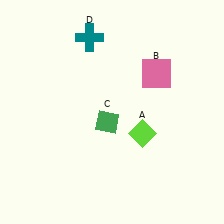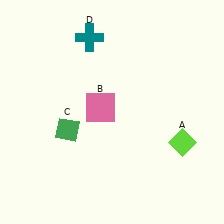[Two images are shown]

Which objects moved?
The objects that moved are: the lime diamond (A), the pink square (B), the green diamond (C).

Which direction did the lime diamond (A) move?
The lime diamond (A) moved right.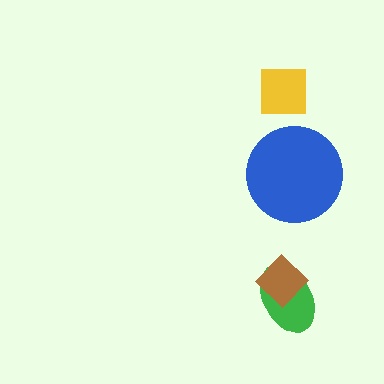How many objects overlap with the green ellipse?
1 object overlaps with the green ellipse.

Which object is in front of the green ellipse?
The brown diamond is in front of the green ellipse.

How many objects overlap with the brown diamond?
1 object overlaps with the brown diamond.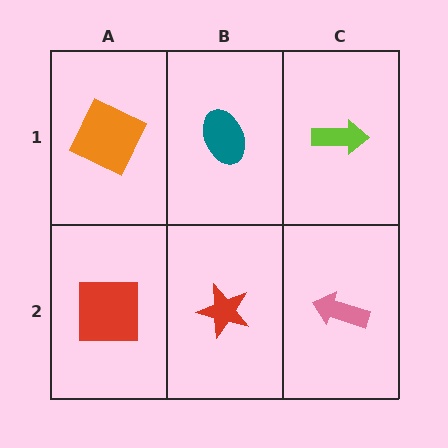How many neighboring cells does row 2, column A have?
2.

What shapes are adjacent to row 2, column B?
A teal ellipse (row 1, column B), a red square (row 2, column A), a pink arrow (row 2, column C).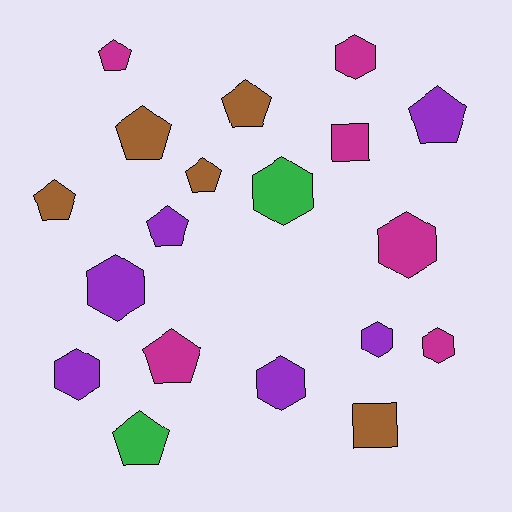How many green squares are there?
There are no green squares.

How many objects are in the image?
There are 19 objects.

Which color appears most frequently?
Magenta, with 6 objects.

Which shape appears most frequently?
Pentagon, with 9 objects.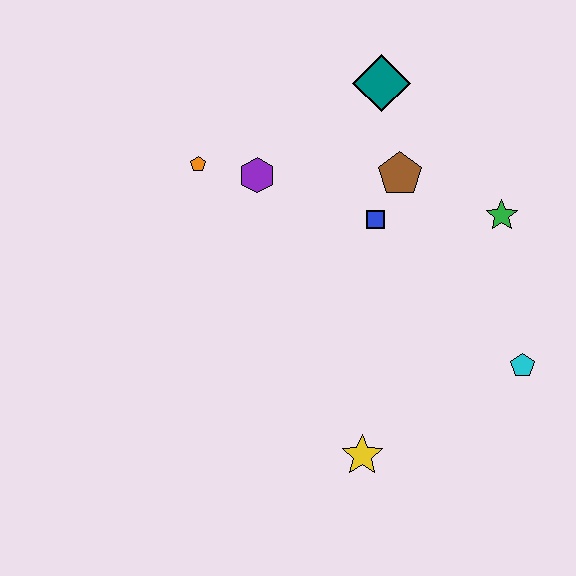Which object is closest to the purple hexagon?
The orange pentagon is closest to the purple hexagon.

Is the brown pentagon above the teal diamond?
No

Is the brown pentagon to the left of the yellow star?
No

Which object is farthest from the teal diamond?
The yellow star is farthest from the teal diamond.